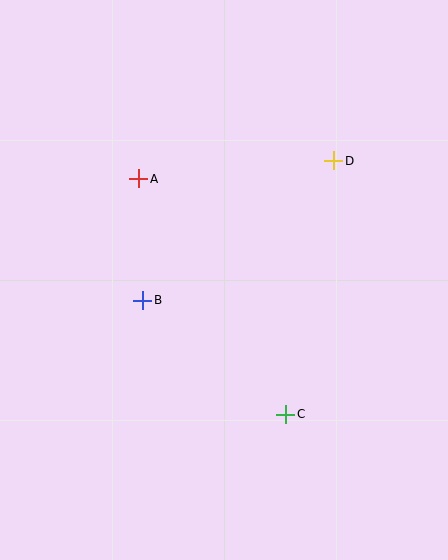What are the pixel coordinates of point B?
Point B is at (143, 300).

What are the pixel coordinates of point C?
Point C is at (286, 414).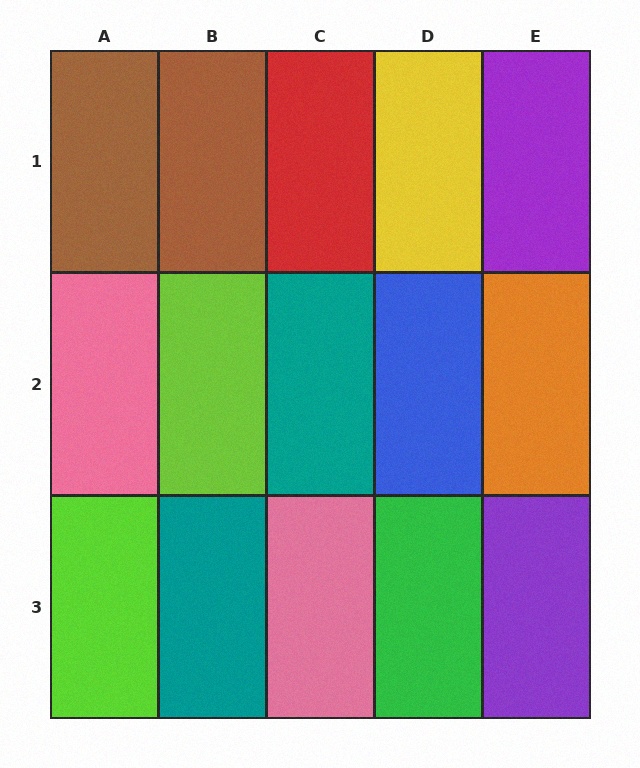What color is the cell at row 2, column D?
Blue.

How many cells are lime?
2 cells are lime.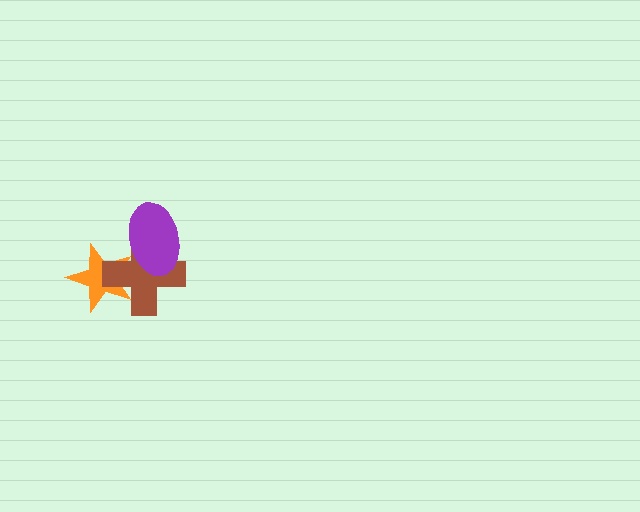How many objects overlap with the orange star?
2 objects overlap with the orange star.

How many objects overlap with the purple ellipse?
2 objects overlap with the purple ellipse.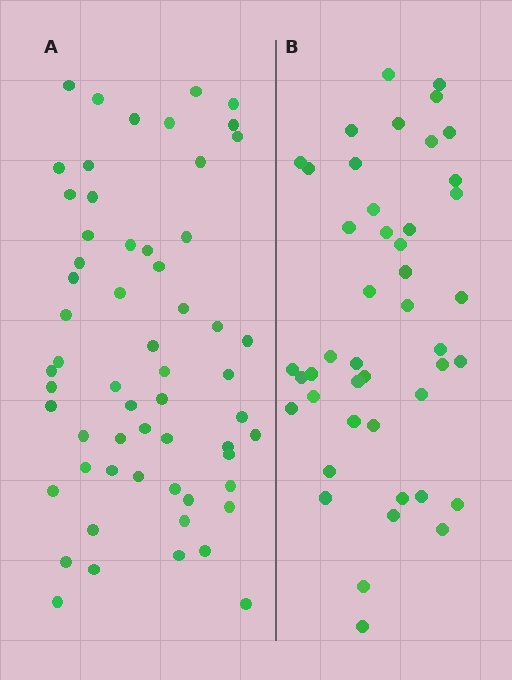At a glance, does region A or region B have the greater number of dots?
Region A (the left region) has more dots.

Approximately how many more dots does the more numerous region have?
Region A has approximately 15 more dots than region B.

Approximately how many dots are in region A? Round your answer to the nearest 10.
About 60 dots. (The exact count is 59, which rounds to 60.)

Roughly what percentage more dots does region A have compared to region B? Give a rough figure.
About 30% more.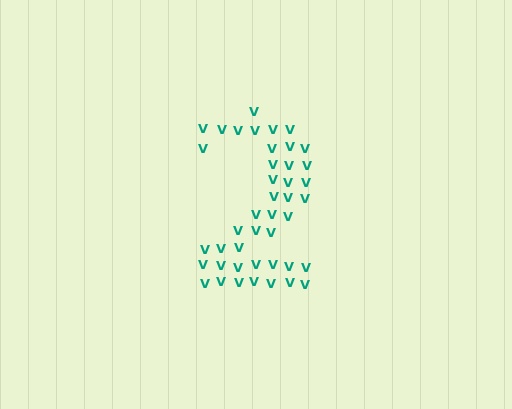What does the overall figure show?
The overall figure shows the digit 2.